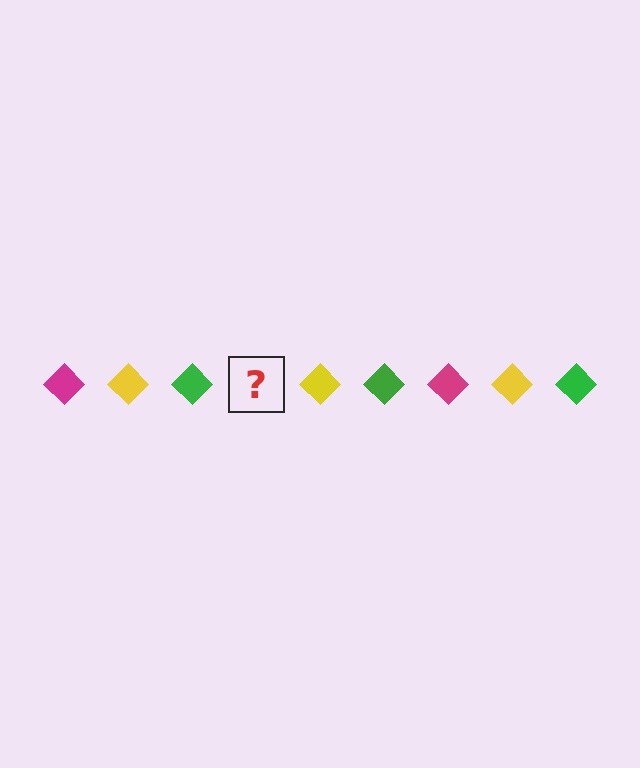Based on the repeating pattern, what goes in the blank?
The blank should be a magenta diamond.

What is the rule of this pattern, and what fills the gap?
The rule is that the pattern cycles through magenta, yellow, green diamonds. The gap should be filled with a magenta diamond.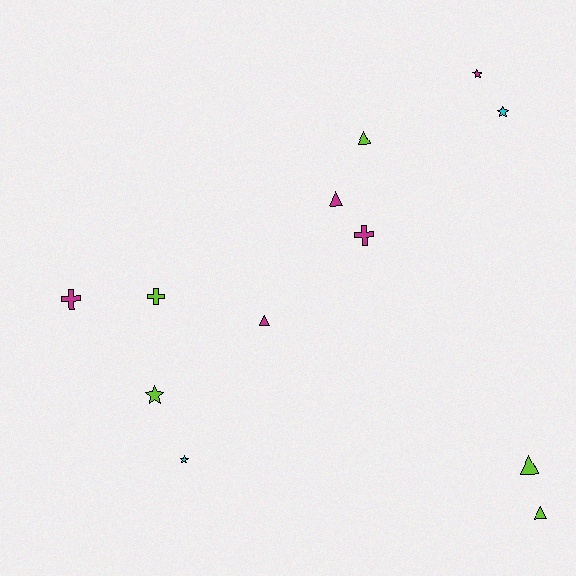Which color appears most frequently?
Lime, with 5 objects.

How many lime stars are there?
There is 1 lime star.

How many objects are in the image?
There are 12 objects.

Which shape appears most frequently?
Triangle, with 5 objects.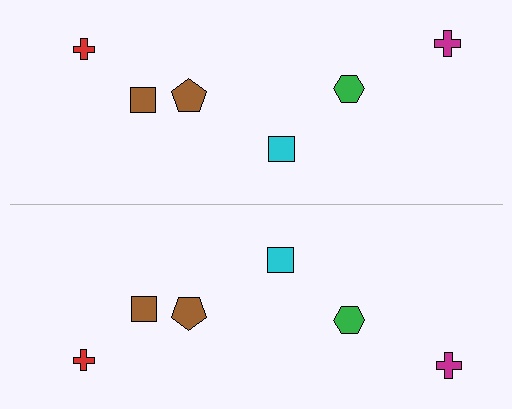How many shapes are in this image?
There are 12 shapes in this image.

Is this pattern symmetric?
Yes, this pattern has bilateral (reflection) symmetry.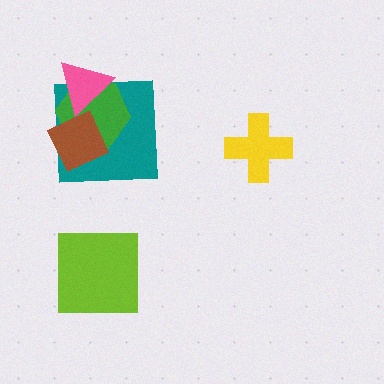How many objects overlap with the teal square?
3 objects overlap with the teal square.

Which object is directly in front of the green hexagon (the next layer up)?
The pink triangle is directly in front of the green hexagon.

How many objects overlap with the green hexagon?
3 objects overlap with the green hexagon.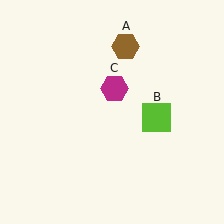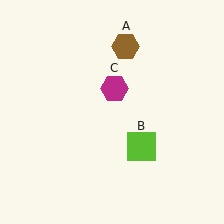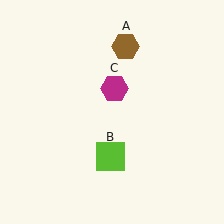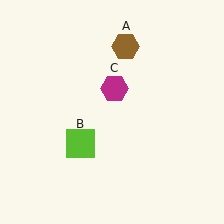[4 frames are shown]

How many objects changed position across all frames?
1 object changed position: lime square (object B).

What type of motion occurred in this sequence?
The lime square (object B) rotated clockwise around the center of the scene.